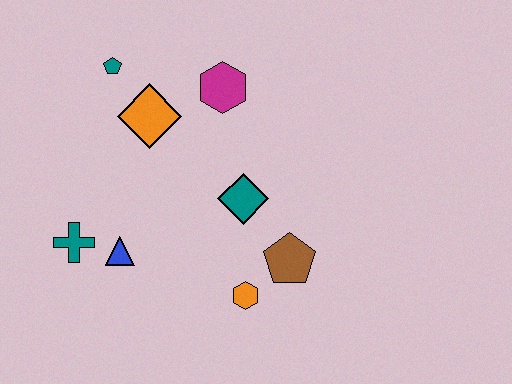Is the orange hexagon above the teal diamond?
No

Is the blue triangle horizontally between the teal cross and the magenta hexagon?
Yes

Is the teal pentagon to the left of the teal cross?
No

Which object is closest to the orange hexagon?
The brown pentagon is closest to the orange hexagon.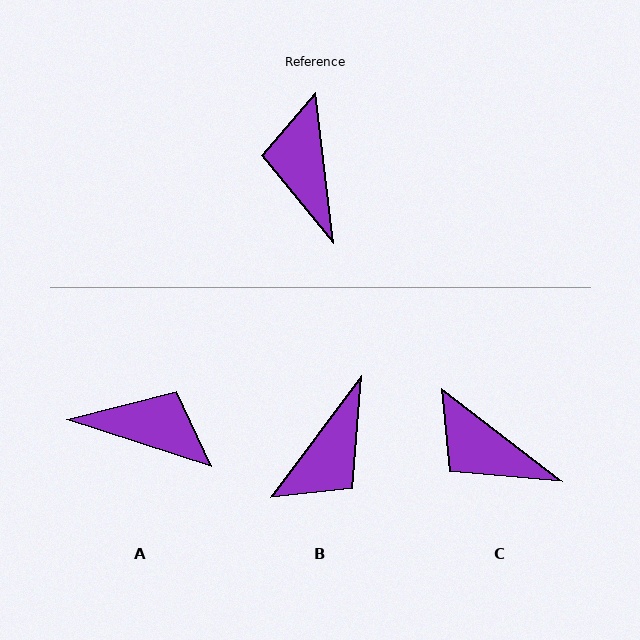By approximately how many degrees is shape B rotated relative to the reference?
Approximately 136 degrees counter-clockwise.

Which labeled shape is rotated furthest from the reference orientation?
B, about 136 degrees away.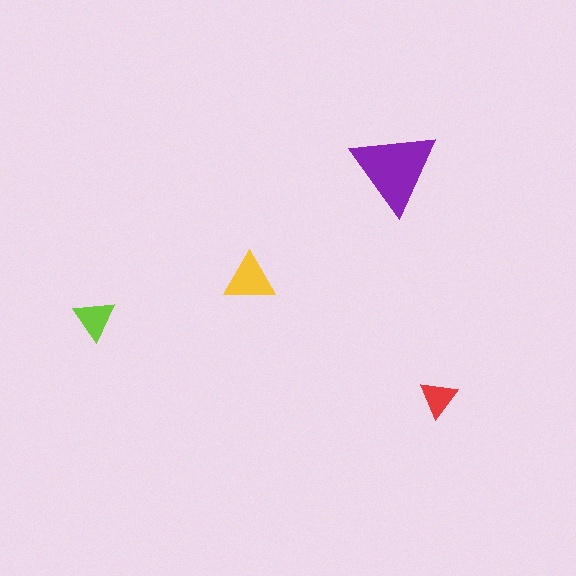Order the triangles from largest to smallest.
the purple one, the yellow one, the lime one, the red one.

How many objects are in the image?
There are 4 objects in the image.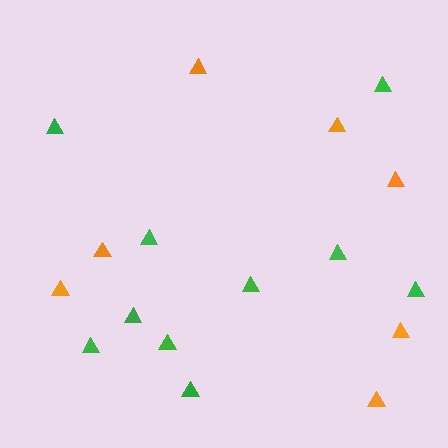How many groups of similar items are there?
There are 2 groups: one group of orange triangles (7) and one group of green triangles (10).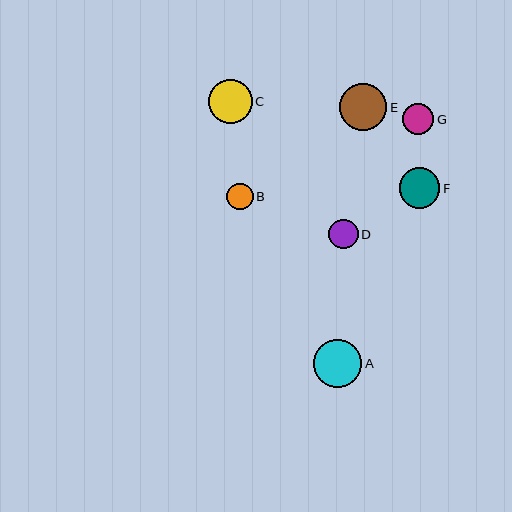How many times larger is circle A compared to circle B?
Circle A is approximately 1.9 times the size of circle B.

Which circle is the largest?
Circle A is the largest with a size of approximately 48 pixels.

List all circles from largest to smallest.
From largest to smallest: A, E, C, F, G, D, B.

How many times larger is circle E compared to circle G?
Circle E is approximately 1.5 times the size of circle G.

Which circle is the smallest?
Circle B is the smallest with a size of approximately 26 pixels.